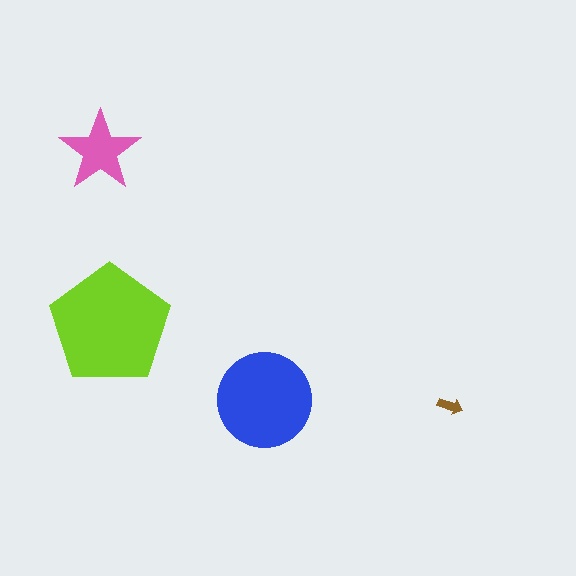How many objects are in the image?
There are 4 objects in the image.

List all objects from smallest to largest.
The brown arrow, the pink star, the blue circle, the lime pentagon.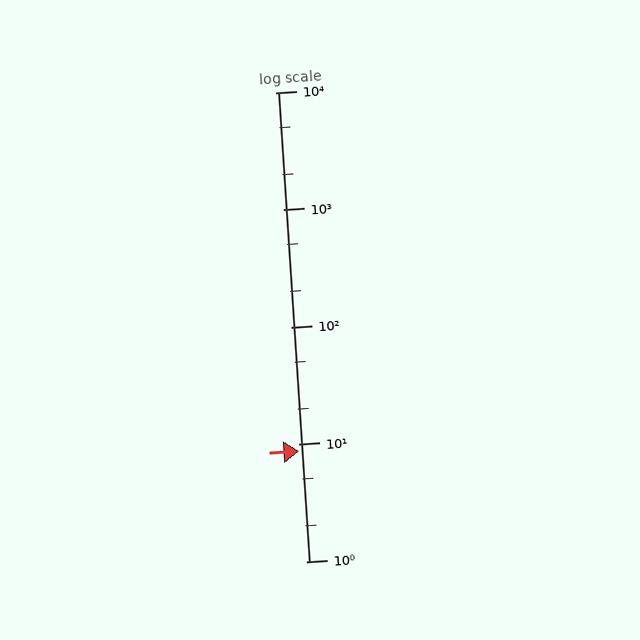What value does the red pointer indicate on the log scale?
The pointer indicates approximately 8.8.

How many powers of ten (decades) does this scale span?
The scale spans 4 decades, from 1 to 10000.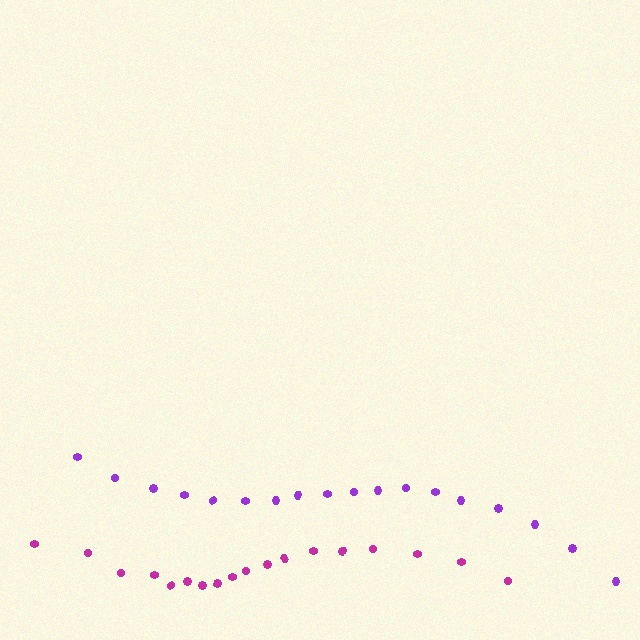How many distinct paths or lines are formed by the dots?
There are 2 distinct paths.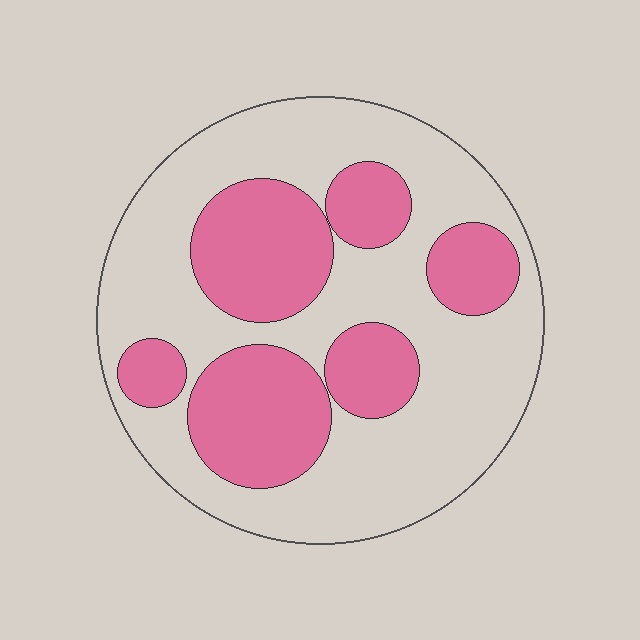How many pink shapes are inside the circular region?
6.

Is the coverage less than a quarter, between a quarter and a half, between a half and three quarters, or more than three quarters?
Between a quarter and a half.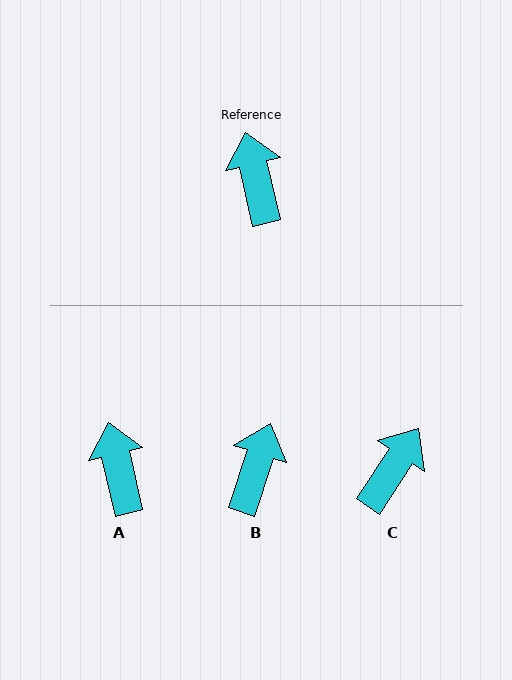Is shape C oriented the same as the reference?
No, it is off by about 46 degrees.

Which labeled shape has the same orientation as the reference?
A.